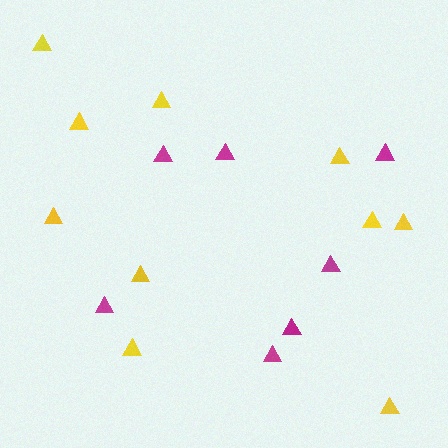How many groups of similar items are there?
There are 2 groups: one group of yellow triangles (10) and one group of magenta triangles (7).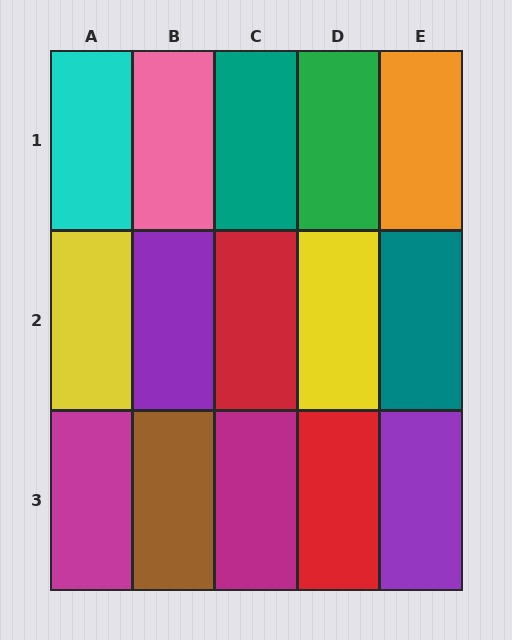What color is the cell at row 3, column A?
Magenta.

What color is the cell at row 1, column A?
Cyan.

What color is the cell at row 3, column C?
Magenta.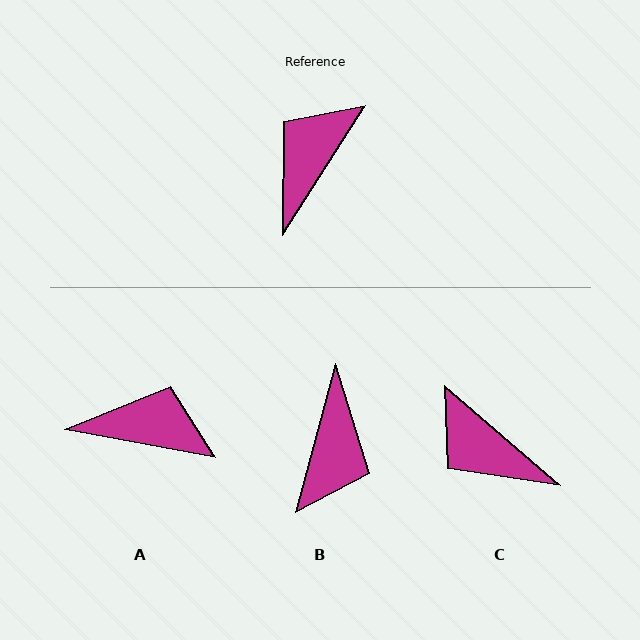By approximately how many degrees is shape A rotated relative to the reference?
Approximately 68 degrees clockwise.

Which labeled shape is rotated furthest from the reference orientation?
B, about 162 degrees away.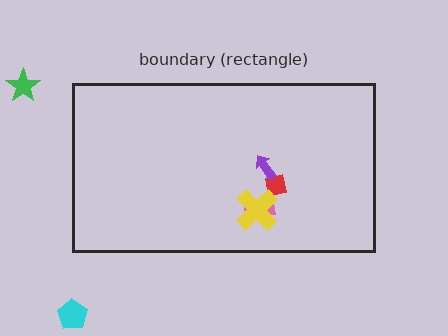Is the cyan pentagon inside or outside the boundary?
Outside.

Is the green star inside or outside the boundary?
Outside.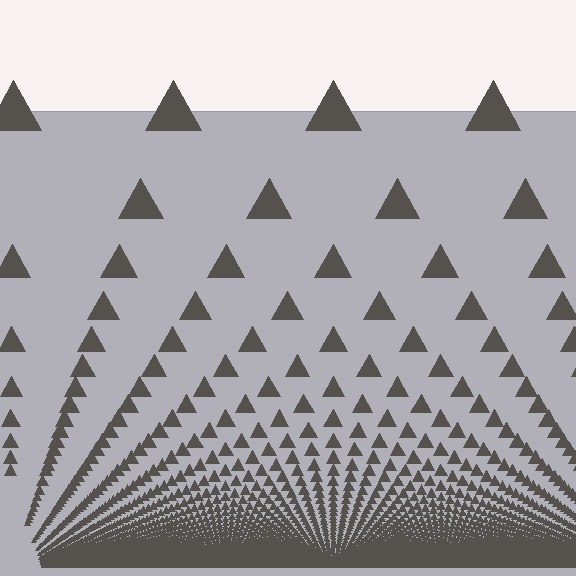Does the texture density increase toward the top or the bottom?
Density increases toward the bottom.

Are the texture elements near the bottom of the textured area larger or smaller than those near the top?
Smaller. The gradient is inverted — elements near the bottom are smaller and denser.